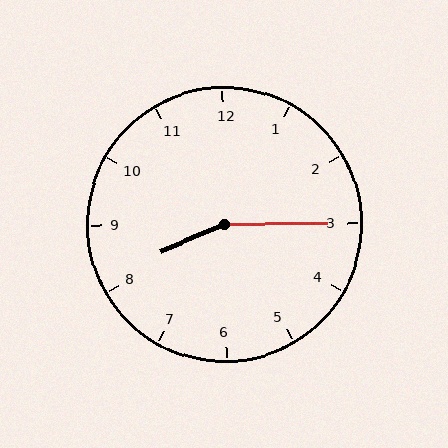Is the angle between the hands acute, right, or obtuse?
It is obtuse.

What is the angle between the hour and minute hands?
Approximately 158 degrees.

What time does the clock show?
8:15.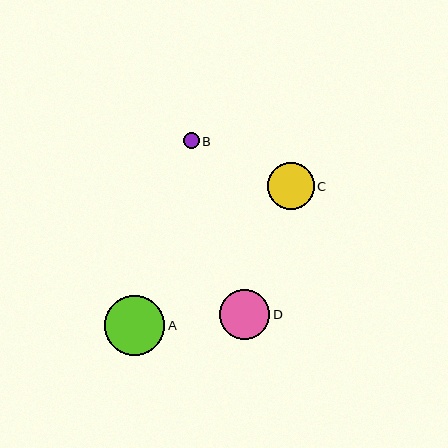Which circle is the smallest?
Circle B is the smallest with a size of approximately 16 pixels.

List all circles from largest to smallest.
From largest to smallest: A, D, C, B.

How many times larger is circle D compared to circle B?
Circle D is approximately 3.1 times the size of circle B.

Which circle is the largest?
Circle A is the largest with a size of approximately 60 pixels.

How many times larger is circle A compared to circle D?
Circle A is approximately 1.2 times the size of circle D.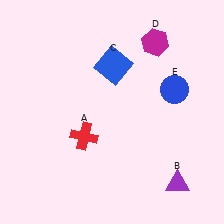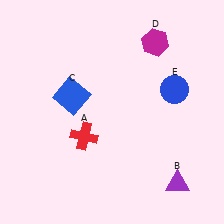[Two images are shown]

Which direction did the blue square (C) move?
The blue square (C) moved left.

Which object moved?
The blue square (C) moved left.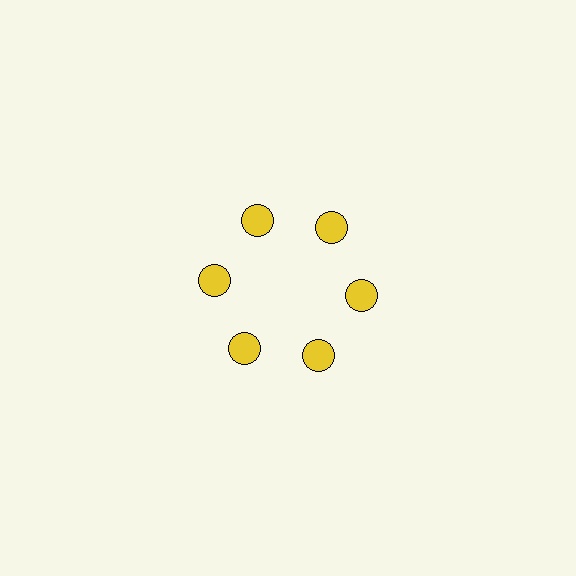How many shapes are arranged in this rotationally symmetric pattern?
There are 6 shapes, arranged in 6 groups of 1.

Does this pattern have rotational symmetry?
Yes, this pattern has 6-fold rotational symmetry. It looks the same after rotating 60 degrees around the center.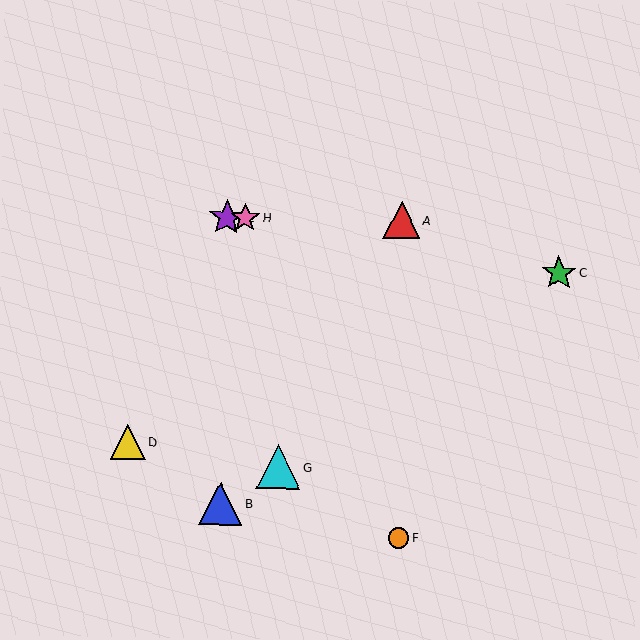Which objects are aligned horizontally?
Objects A, E, H are aligned horizontally.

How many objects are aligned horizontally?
3 objects (A, E, H) are aligned horizontally.